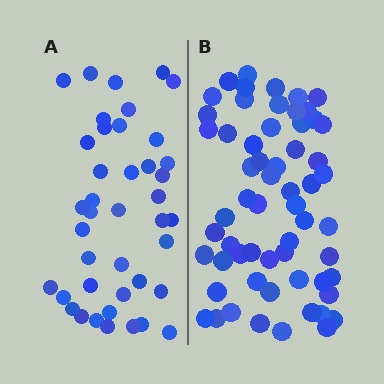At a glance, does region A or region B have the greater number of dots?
Region B (the right region) has more dots.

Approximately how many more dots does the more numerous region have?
Region B has approximately 20 more dots than region A.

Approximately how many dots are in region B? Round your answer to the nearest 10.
About 60 dots.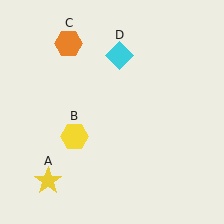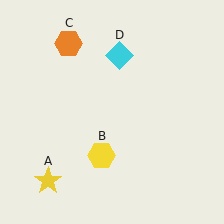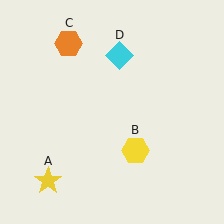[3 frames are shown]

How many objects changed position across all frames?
1 object changed position: yellow hexagon (object B).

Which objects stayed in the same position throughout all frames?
Yellow star (object A) and orange hexagon (object C) and cyan diamond (object D) remained stationary.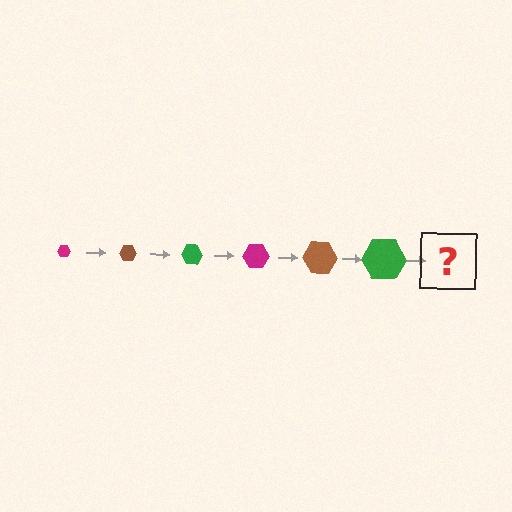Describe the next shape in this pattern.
It should be a magenta hexagon, larger than the previous one.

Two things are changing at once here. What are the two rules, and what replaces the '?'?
The two rules are that the hexagon grows larger each step and the color cycles through magenta, brown, and green. The '?' should be a magenta hexagon, larger than the previous one.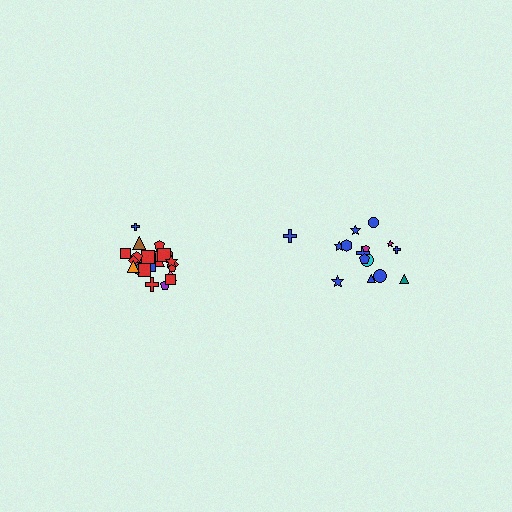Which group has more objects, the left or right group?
The left group.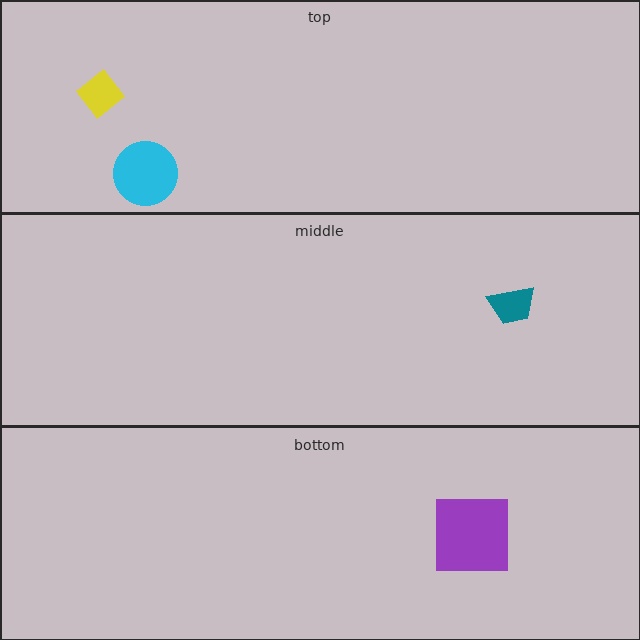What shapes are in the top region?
The cyan circle, the yellow diamond.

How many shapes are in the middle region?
1.